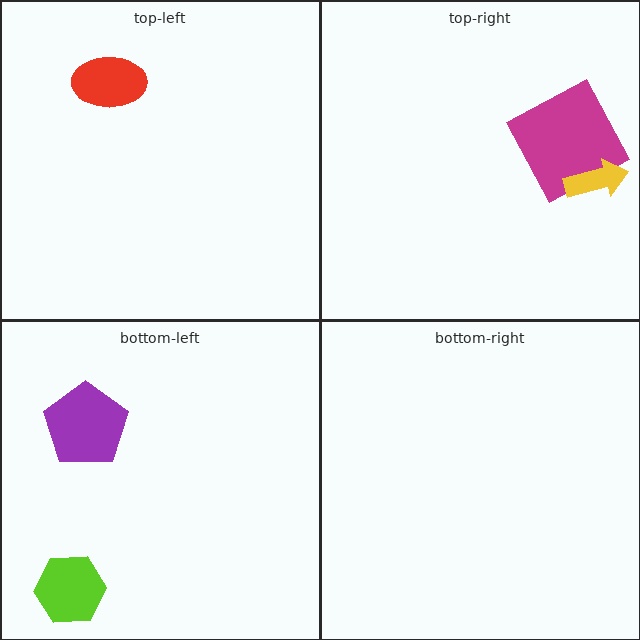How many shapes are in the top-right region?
2.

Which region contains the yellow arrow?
The top-right region.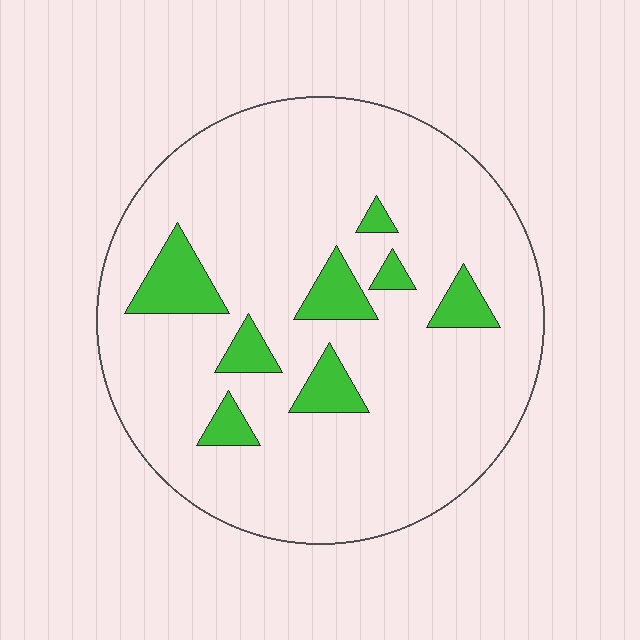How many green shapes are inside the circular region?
8.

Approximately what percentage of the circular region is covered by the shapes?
Approximately 10%.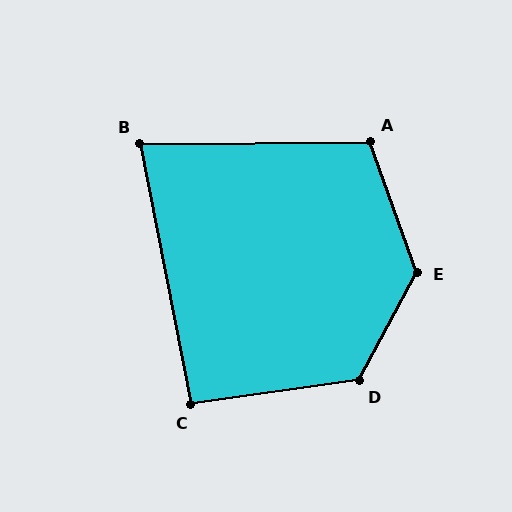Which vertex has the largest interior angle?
E, at approximately 132 degrees.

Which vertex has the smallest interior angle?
B, at approximately 79 degrees.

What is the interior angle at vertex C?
Approximately 93 degrees (approximately right).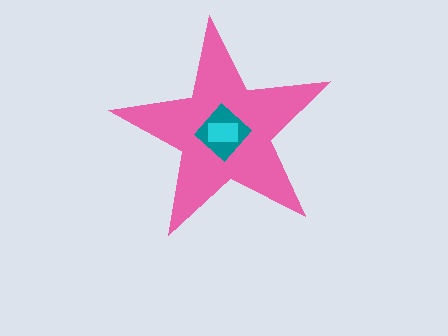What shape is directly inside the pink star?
The teal diamond.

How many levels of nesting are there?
3.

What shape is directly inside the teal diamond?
The cyan rectangle.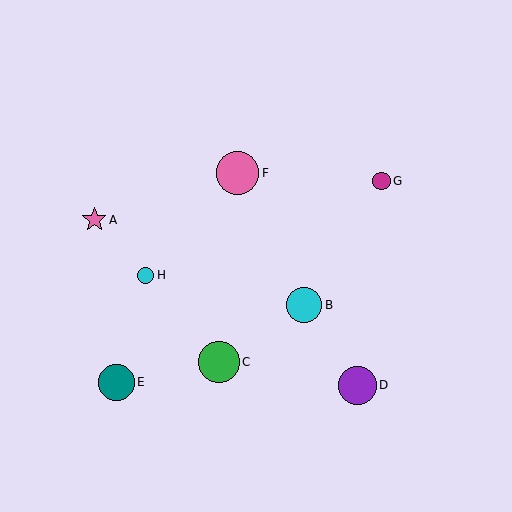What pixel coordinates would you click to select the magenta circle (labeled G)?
Click at (382, 181) to select the magenta circle G.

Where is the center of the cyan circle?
The center of the cyan circle is at (304, 305).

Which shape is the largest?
The pink circle (labeled F) is the largest.